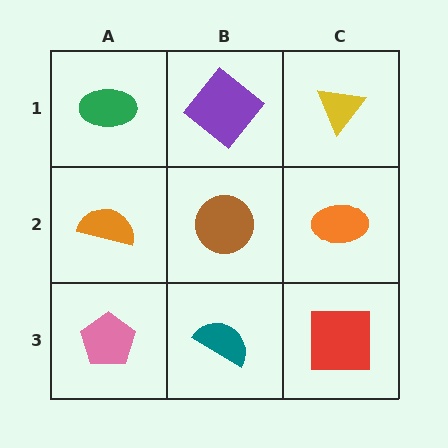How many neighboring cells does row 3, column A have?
2.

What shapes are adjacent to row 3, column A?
An orange semicircle (row 2, column A), a teal semicircle (row 3, column B).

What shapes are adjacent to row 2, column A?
A green ellipse (row 1, column A), a pink pentagon (row 3, column A), a brown circle (row 2, column B).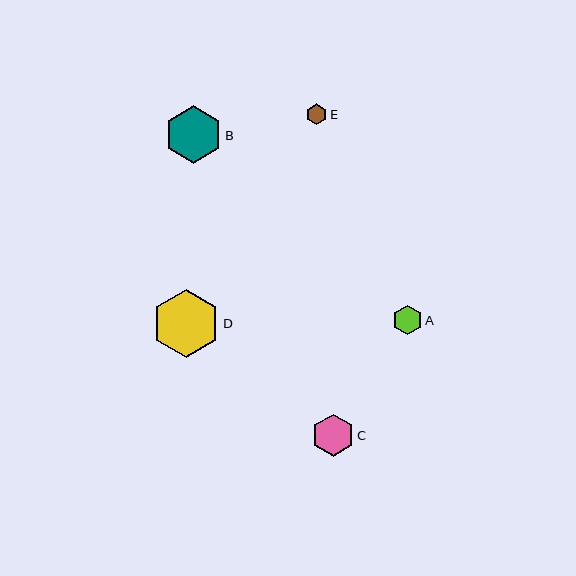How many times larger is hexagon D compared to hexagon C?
Hexagon D is approximately 1.6 times the size of hexagon C.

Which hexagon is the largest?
Hexagon D is the largest with a size of approximately 67 pixels.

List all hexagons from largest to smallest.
From largest to smallest: D, B, C, A, E.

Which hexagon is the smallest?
Hexagon E is the smallest with a size of approximately 21 pixels.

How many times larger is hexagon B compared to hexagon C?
Hexagon B is approximately 1.4 times the size of hexagon C.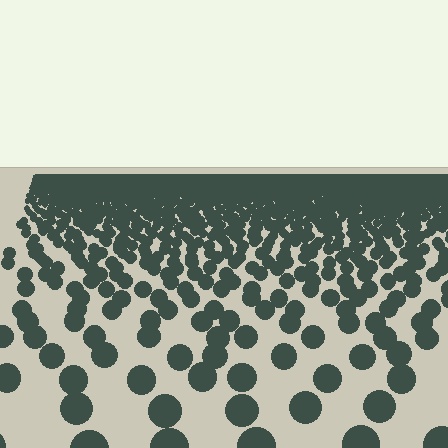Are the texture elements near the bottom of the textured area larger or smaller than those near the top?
Larger. Near the bottom, elements are closer to the viewer and appear at a bigger on-screen size.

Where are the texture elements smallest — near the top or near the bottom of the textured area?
Near the top.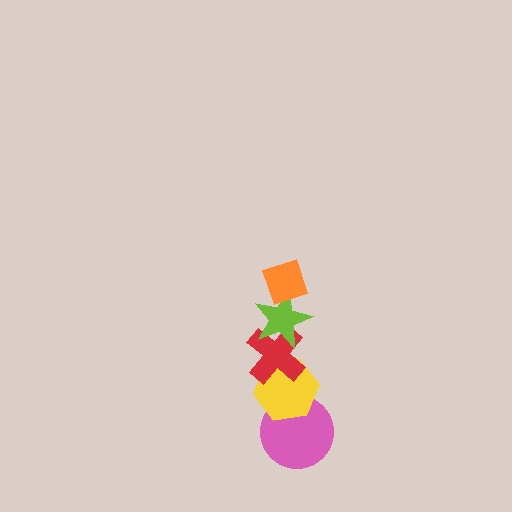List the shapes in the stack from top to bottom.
From top to bottom: the orange diamond, the lime star, the red cross, the yellow hexagon, the pink circle.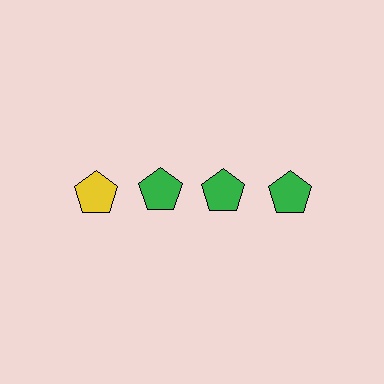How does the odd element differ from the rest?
It has a different color: yellow instead of green.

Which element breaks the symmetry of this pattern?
The yellow pentagon in the top row, leftmost column breaks the symmetry. All other shapes are green pentagons.